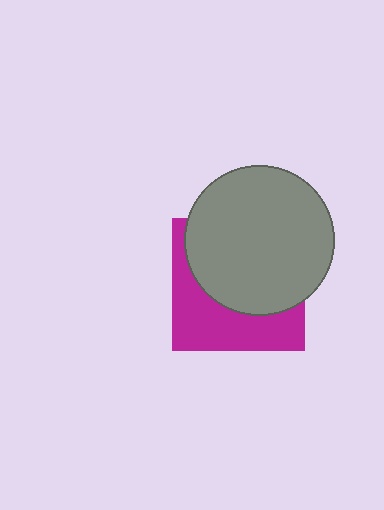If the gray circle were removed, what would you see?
You would see the complete magenta square.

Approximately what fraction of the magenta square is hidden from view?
Roughly 58% of the magenta square is hidden behind the gray circle.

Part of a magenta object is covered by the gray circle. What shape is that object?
It is a square.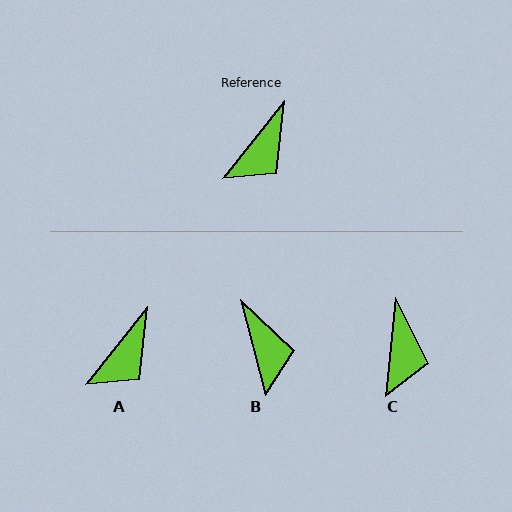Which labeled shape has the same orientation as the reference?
A.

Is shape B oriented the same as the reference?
No, it is off by about 53 degrees.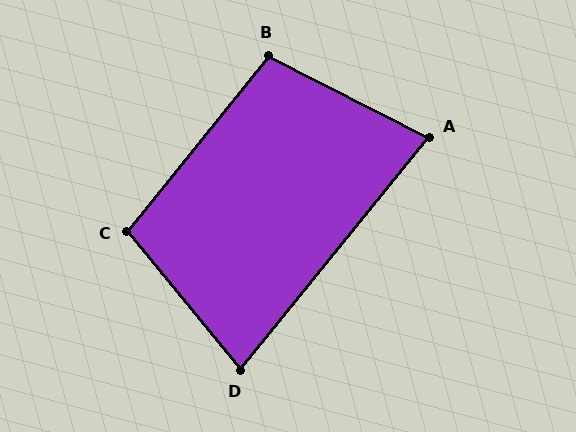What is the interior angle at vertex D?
Approximately 78 degrees (acute).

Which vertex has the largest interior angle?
C, at approximately 102 degrees.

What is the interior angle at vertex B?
Approximately 102 degrees (obtuse).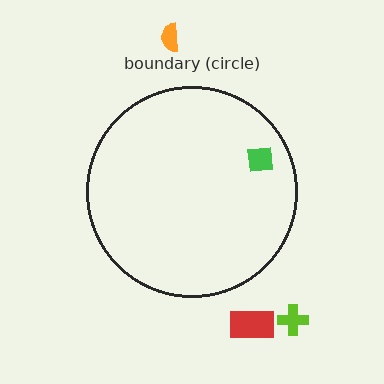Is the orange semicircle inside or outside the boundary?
Outside.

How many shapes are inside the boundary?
1 inside, 3 outside.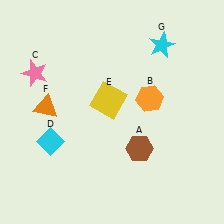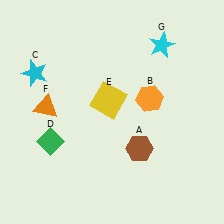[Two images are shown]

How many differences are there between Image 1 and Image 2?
There are 2 differences between the two images.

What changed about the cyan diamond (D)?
In Image 1, D is cyan. In Image 2, it changed to green.